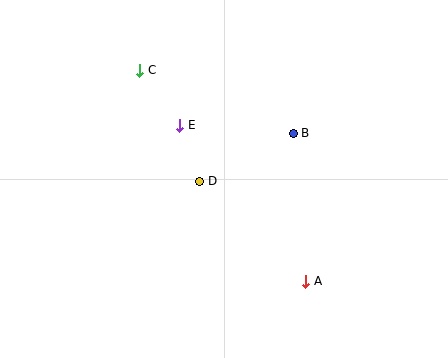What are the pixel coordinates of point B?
Point B is at (293, 133).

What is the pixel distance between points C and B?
The distance between C and B is 166 pixels.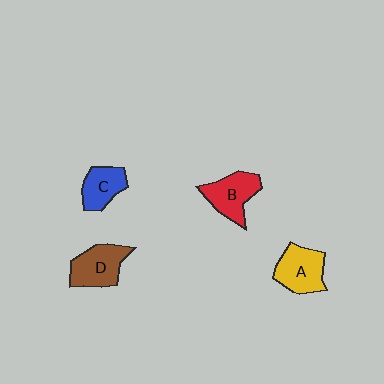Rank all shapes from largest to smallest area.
From largest to smallest: D (brown), A (yellow), B (red), C (blue).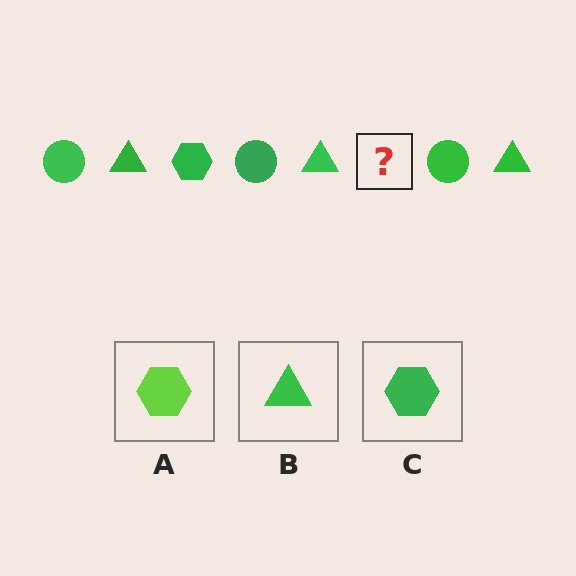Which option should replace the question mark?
Option C.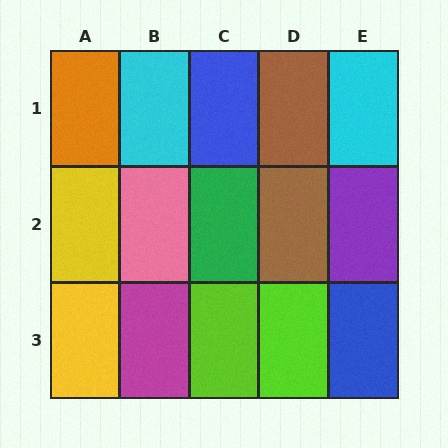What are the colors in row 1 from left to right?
Orange, cyan, blue, brown, cyan.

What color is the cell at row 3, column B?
Magenta.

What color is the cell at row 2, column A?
Yellow.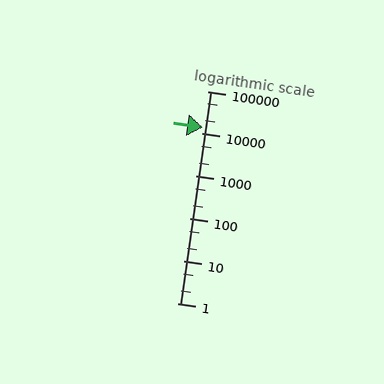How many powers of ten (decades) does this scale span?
The scale spans 5 decades, from 1 to 100000.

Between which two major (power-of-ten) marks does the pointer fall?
The pointer is between 10000 and 100000.